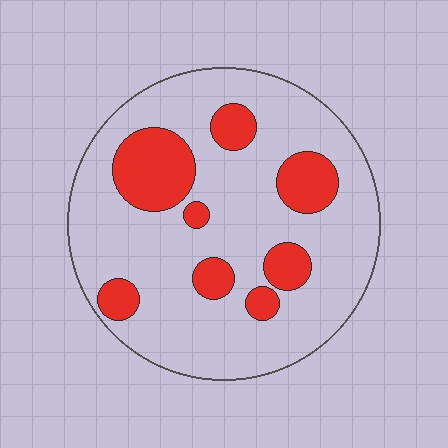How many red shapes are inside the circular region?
8.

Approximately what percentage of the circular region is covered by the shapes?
Approximately 20%.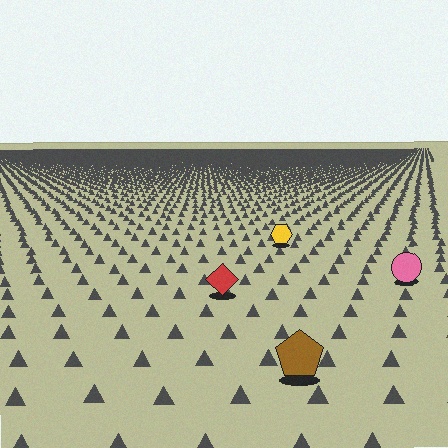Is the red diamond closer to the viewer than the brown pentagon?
No. The brown pentagon is closer — you can tell from the texture gradient: the ground texture is coarser near it.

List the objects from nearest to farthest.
From nearest to farthest: the brown pentagon, the red diamond, the pink circle, the yellow hexagon.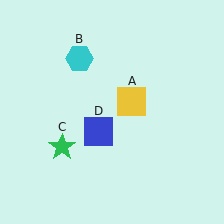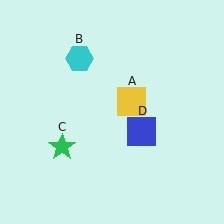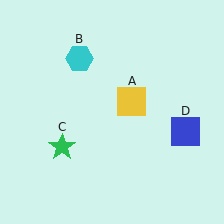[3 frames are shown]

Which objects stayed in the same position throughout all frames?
Yellow square (object A) and cyan hexagon (object B) and green star (object C) remained stationary.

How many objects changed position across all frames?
1 object changed position: blue square (object D).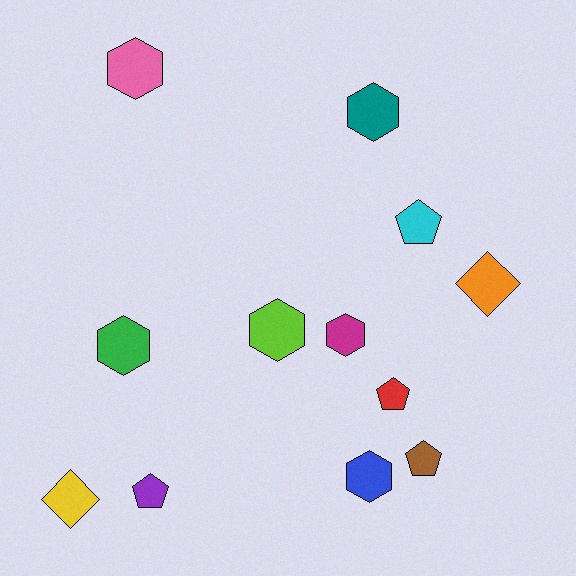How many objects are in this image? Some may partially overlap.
There are 12 objects.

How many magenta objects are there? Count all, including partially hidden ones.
There is 1 magenta object.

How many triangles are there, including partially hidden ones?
There are no triangles.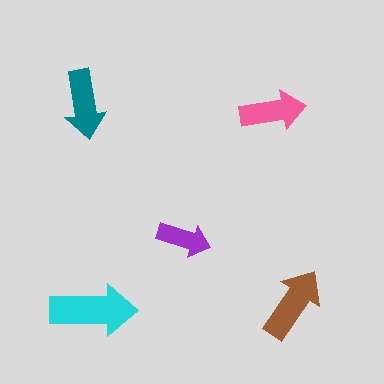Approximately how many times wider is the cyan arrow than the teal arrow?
About 1.5 times wider.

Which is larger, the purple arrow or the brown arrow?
The brown one.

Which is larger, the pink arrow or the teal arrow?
The teal one.